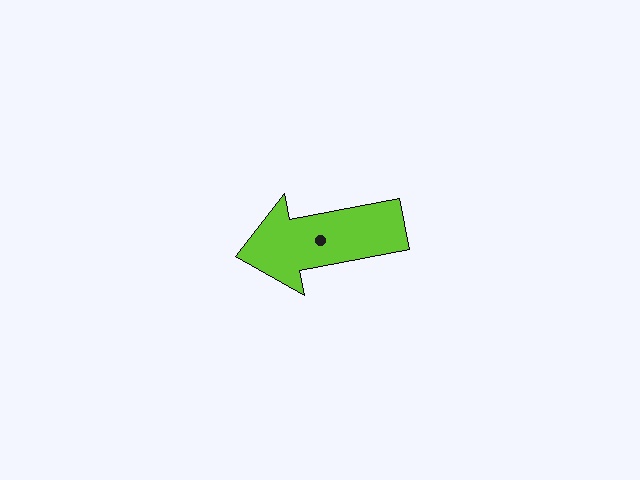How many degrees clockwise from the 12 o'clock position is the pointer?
Approximately 259 degrees.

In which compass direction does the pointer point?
West.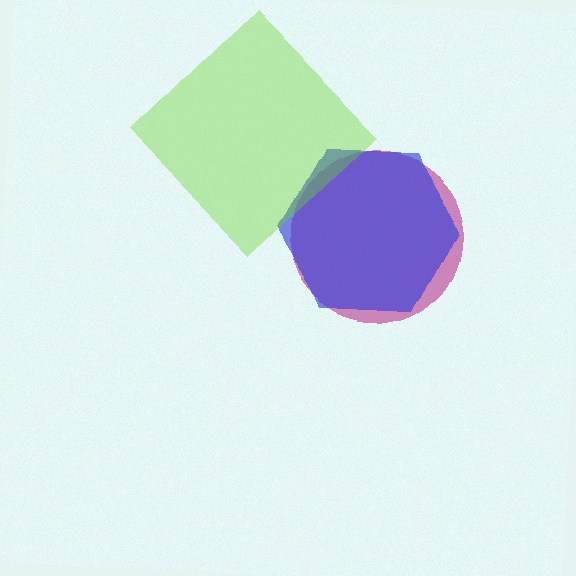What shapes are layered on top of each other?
The layered shapes are: a magenta circle, a blue hexagon, a lime diamond.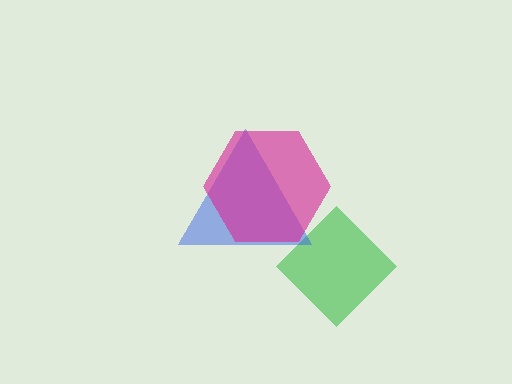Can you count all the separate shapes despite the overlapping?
Yes, there are 3 separate shapes.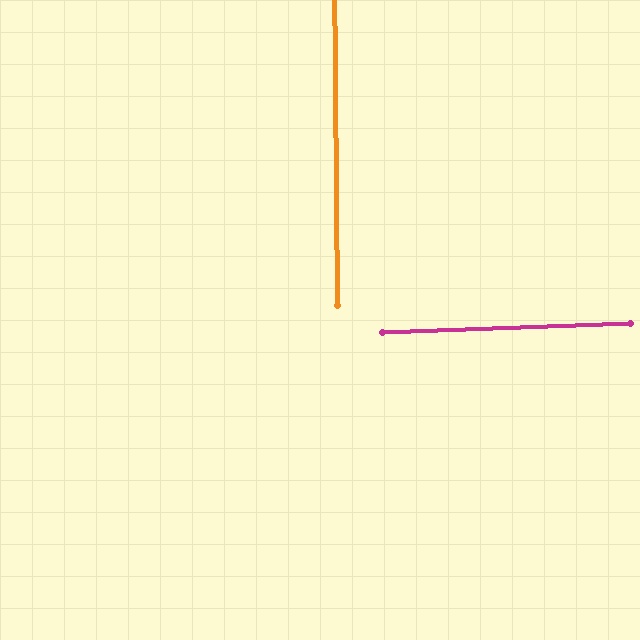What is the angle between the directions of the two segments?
Approximately 88 degrees.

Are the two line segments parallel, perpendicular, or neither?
Perpendicular — they meet at approximately 88°.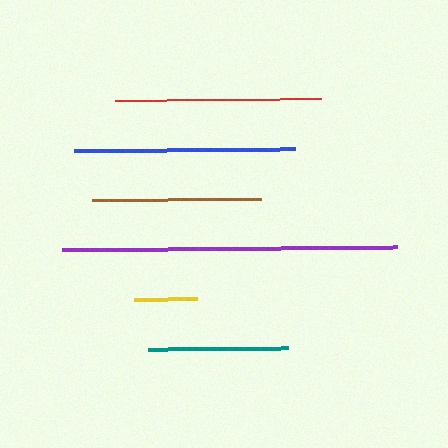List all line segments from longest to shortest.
From longest to shortest: purple, blue, red, brown, teal, yellow.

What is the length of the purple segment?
The purple segment is approximately 335 pixels long.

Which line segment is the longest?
The purple line is the longest at approximately 335 pixels.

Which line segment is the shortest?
The yellow line is the shortest at approximately 63 pixels.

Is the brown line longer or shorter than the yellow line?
The brown line is longer than the yellow line.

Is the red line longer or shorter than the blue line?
The blue line is longer than the red line.